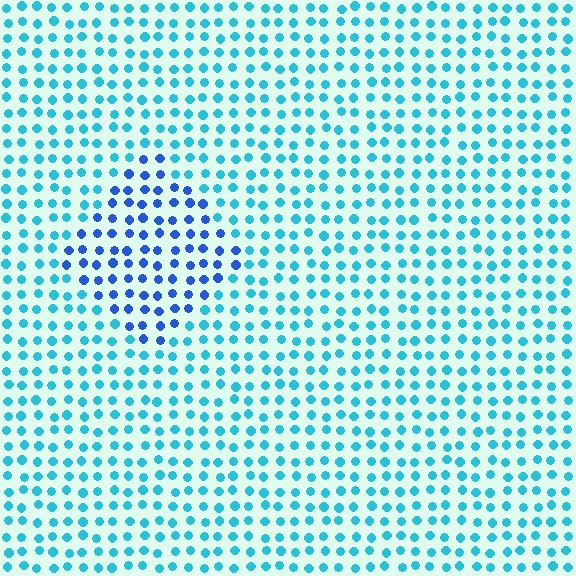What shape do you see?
I see a diamond.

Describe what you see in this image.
The image is filled with small cyan elements in a uniform arrangement. A diamond-shaped region is visible where the elements are tinted to a slightly different hue, forming a subtle color boundary.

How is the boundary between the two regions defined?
The boundary is defined purely by a slight shift in hue (about 36 degrees). Spacing, size, and orientation are identical on both sides.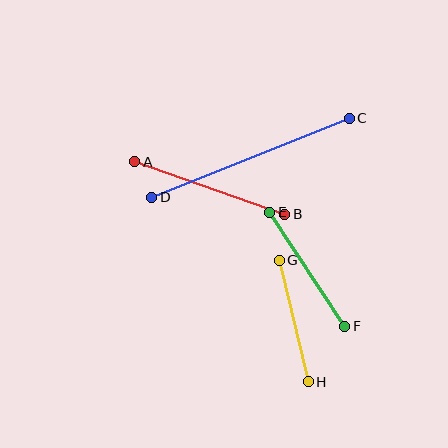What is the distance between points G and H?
The distance is approximately 125 pixels.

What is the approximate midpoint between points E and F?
The midpoint is at approximately (307, 269) pixels.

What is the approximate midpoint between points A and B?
The midpoint is at approximately (210, 188) pixels.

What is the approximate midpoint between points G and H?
The midpoint is at approximately (294, 321) pixels.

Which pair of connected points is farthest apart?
Points C and D are farthest apart.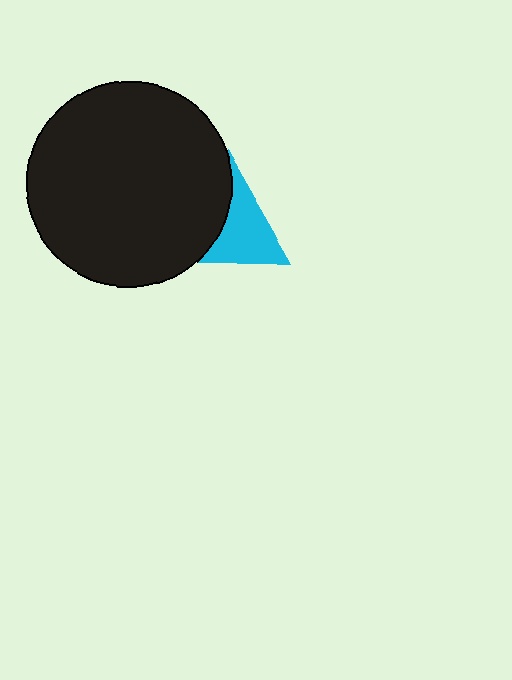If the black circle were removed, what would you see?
You would see the complete cyan triangle.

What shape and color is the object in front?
The object in front is a black circle.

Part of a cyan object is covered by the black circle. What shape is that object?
It is a triangle.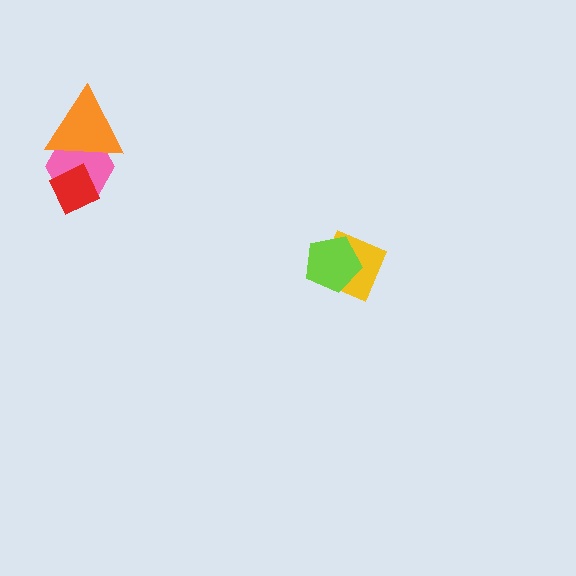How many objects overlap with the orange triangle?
2 objects overlap with the orange triangle.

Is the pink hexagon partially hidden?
Yes, it is partially covered by another shape.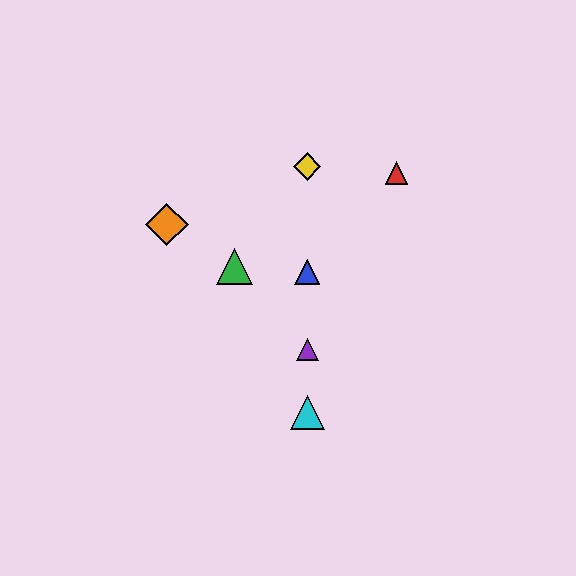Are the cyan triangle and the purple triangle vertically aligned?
Yes, both are at x≈307.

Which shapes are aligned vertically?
The blue triangle, the yellow diamond, the purple triangle, the cyan triangle are aligned vertically.